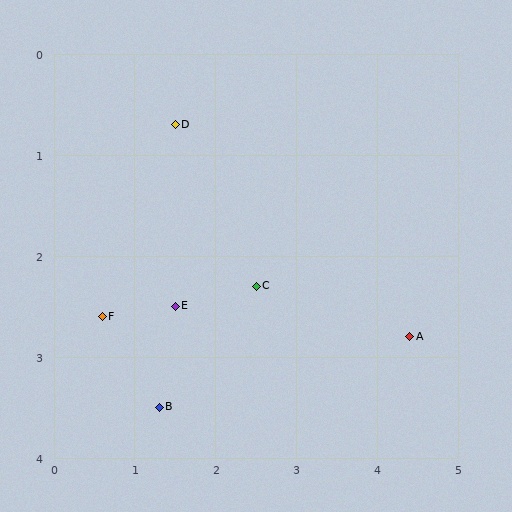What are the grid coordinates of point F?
Point F is at approximately (0.6, 2.6).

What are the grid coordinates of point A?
Point A is at approximately (4.4, 2.8).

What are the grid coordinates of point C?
Point C is at approximately (2.5, 2.3).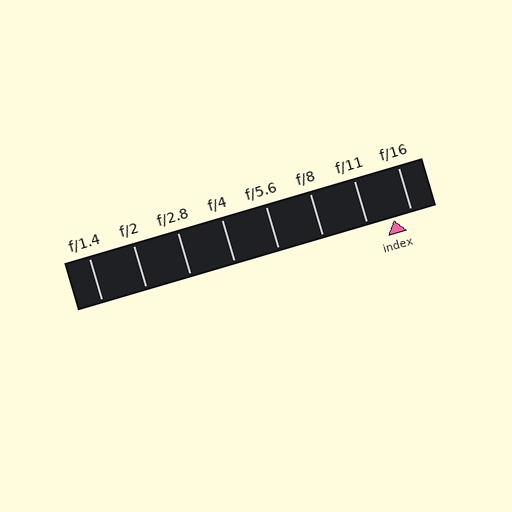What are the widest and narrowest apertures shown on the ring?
The widest aperture shown is f/1.4 and the narrowest is f/16.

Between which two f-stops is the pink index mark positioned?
The index mark is between f/11 and f/16.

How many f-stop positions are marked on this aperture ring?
There are 8 f-stop positions marked.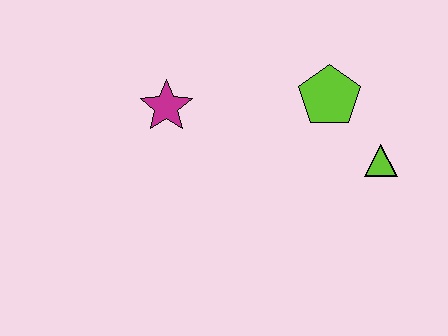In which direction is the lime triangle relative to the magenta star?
The lime triangle is to the right of the magenta star.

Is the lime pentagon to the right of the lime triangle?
No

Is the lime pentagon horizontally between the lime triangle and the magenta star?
Yes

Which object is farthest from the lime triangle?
The magenta star is farthest from the lime triangle.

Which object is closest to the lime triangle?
The lime pentagon is closest to the lime triangle.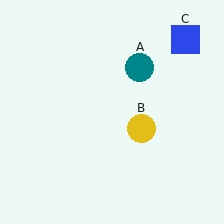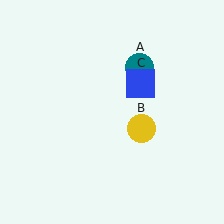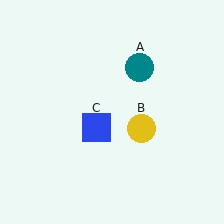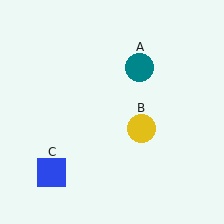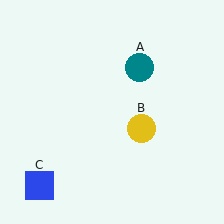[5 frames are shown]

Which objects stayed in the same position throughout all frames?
Teal circle (object A) and yellow circle (object B) remained stationary.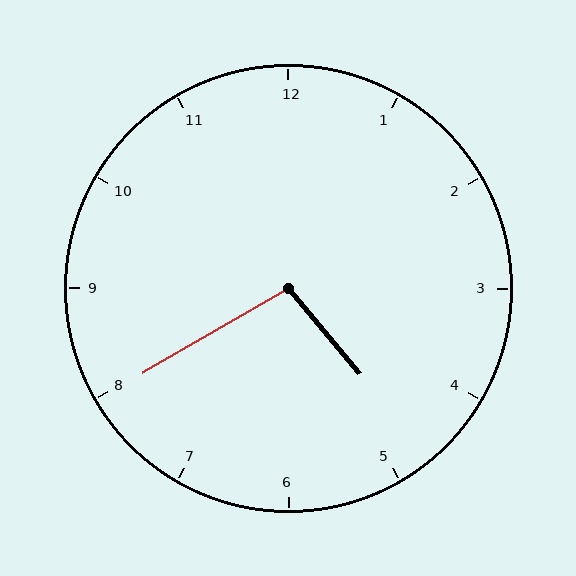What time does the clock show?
4:40.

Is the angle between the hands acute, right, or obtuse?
It is obtuse.